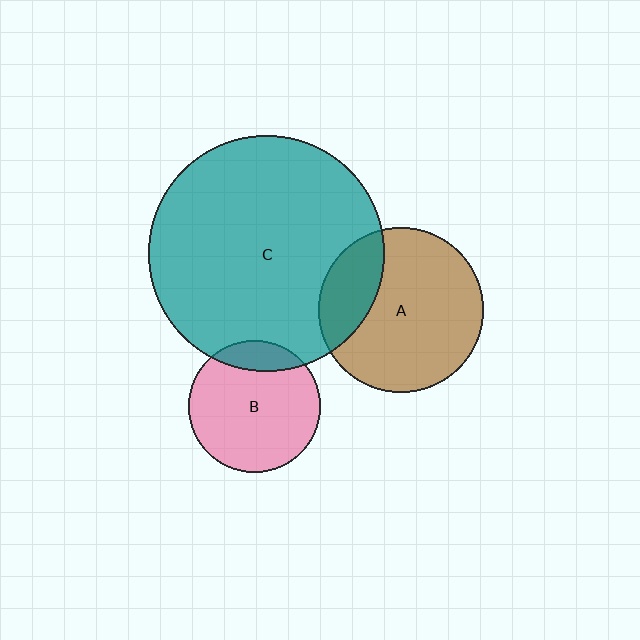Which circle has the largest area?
Circle C (teal).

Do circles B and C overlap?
Yes.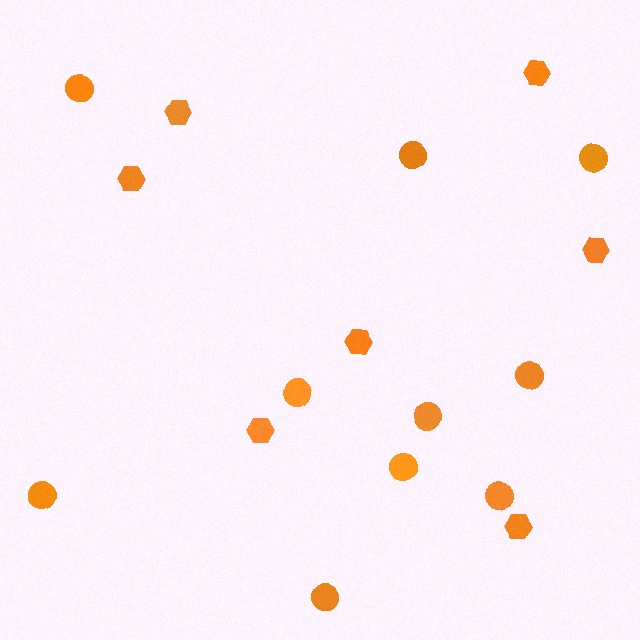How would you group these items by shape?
There are 2 groups: one group of hexagons (7) and one group of circles (10).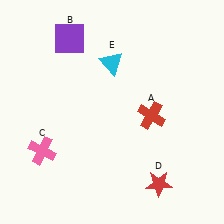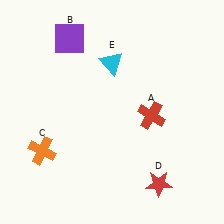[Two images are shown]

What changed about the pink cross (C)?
In Image 1, C is pink. In Image 2, it changed to orange.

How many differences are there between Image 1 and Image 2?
There is 1 difference between the two images.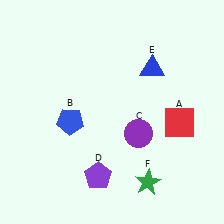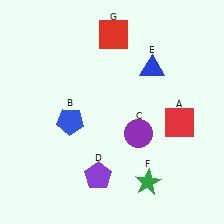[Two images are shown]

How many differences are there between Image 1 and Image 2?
There is 1 difference between the two images.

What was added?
A red square (G) was added in Image 2.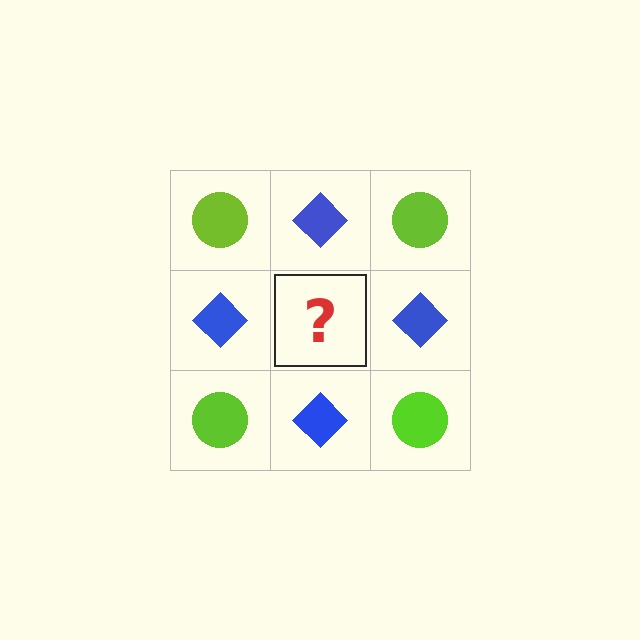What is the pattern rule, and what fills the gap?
The rule is that it alternates lime circle and blue diamond in a checkerboard pattern. The gap should be filled with a lime circle.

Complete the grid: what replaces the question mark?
The question mark should be replaced with a lime circle.